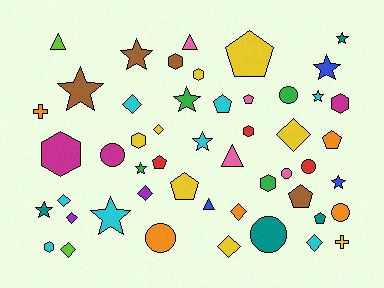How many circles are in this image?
There are 7 circles.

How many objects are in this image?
There are 50 objects.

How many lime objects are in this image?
There are 2 lime objects.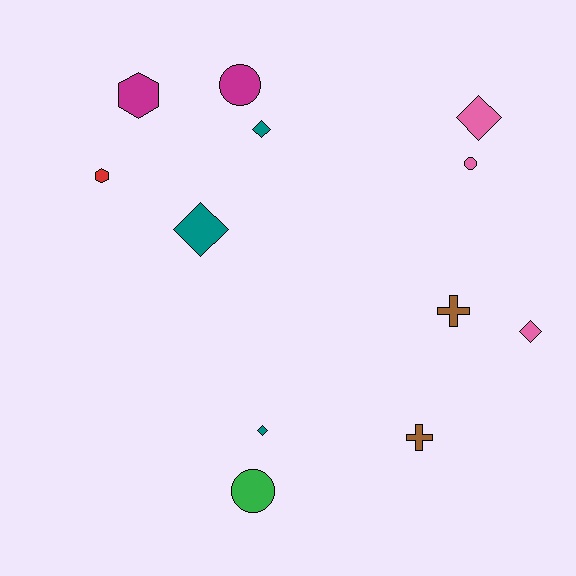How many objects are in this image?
There are 12 objects.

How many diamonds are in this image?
There are 5 diamonds.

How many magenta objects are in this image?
There are 2 magenta objects.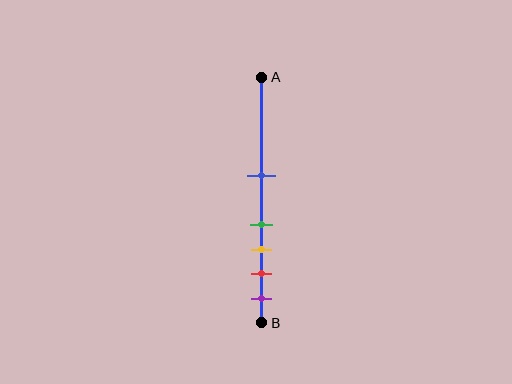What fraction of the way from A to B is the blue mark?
The blue mark is approximately 40% (0.4) of the way from A to B.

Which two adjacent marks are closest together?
The green and yellow marks are the closest adjacent pair.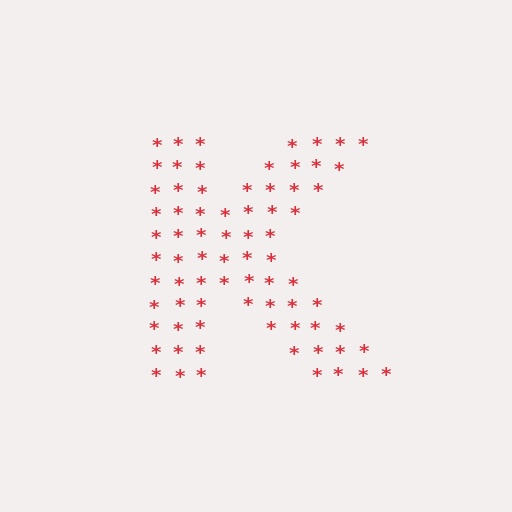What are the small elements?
The small elements are asterisks.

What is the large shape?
The large shape is the letter K.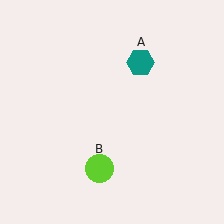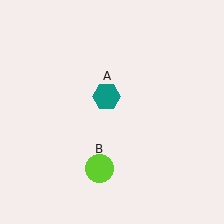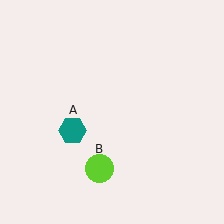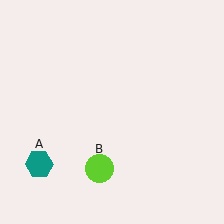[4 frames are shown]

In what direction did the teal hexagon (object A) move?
The teal hexagon (object A) moved down and to the left.